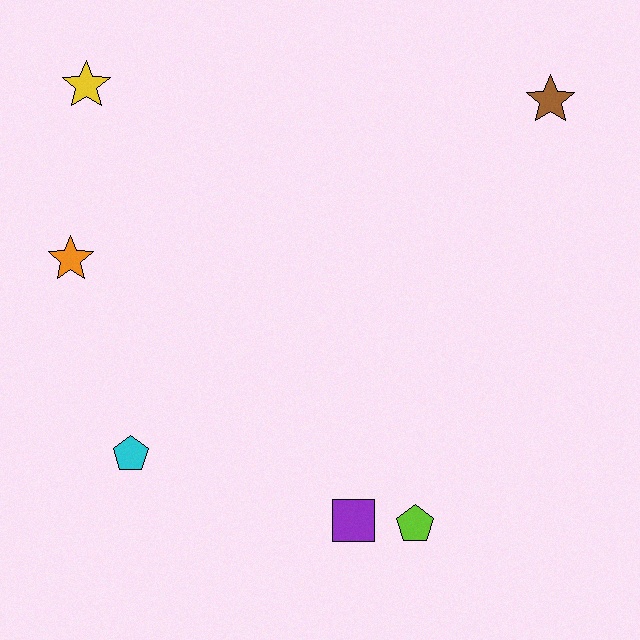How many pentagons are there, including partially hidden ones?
There are 2 pentagons.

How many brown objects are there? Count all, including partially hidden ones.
There is 1 brown object.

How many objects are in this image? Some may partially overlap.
There are 6 objects.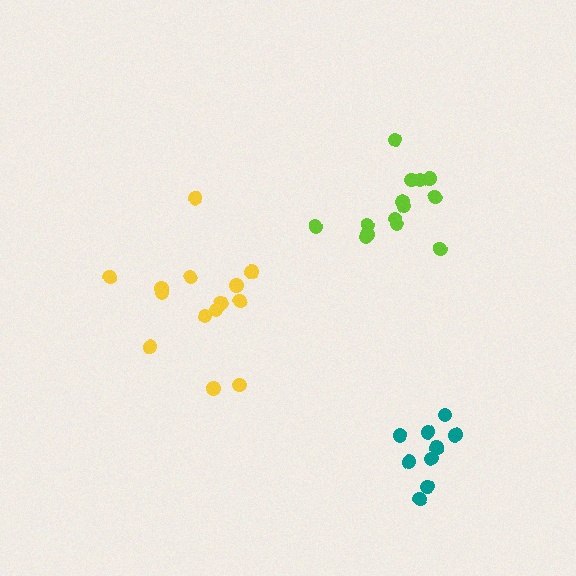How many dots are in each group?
Group 1: 9 dots, Group 2: 14 dots, Group 3: 14 dots (37 total).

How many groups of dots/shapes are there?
There are 3 groups.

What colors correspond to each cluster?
The clusters are colored: teal, lime, yellow.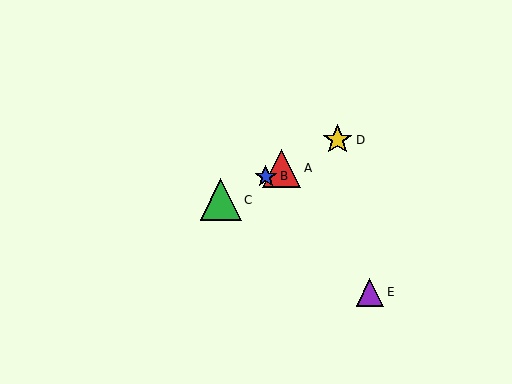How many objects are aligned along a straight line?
4 objects (A, B, C, D) are aligned along a straight line.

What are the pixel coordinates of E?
Object E is at (370, 292).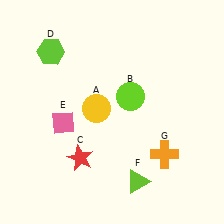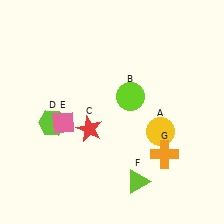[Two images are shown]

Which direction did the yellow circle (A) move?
The yellow circle (A) moved right.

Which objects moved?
The objects that moved are: the yellow circle (A), the red star (C), the lime hexagon (D).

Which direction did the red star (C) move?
The red star (C) moved up.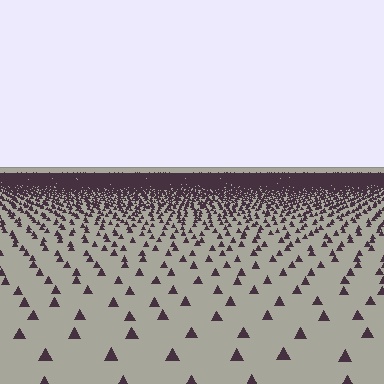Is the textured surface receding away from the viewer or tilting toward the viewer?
The surface is receding away from the viewer. Texture elements get smaller and denser toward the top.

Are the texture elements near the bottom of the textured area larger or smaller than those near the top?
Larger. Near the bottom, elements are closer to the viewer and appear at a bigger on-screen size.